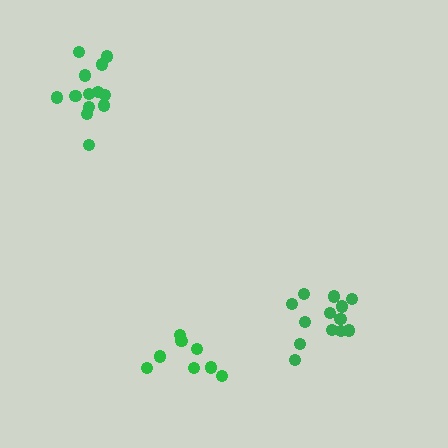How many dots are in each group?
Group 1: 13 dots, Group 2: 13 dots, Group 3: 8 dots (34 total).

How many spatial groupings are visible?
There are 3 spatial groupings.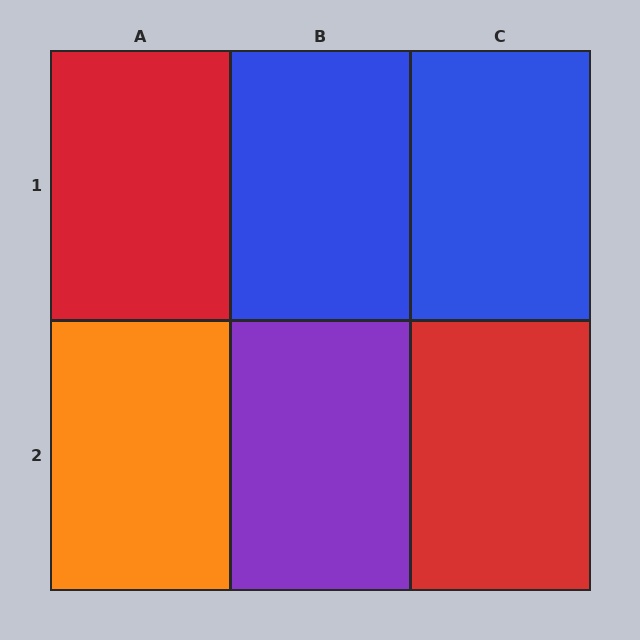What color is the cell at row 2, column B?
Purple.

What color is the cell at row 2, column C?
Red.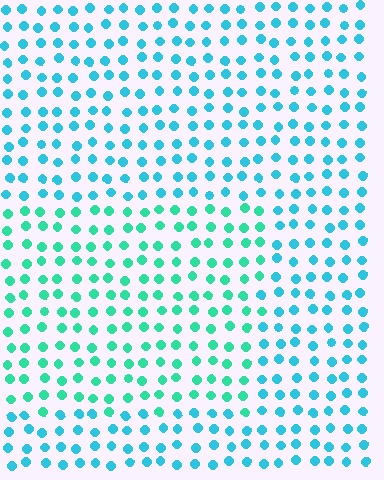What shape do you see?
I see a rectangle.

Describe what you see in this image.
The image is filled with small cyan elements in a uniform arrangement. A rectangle-shaped region is visible where the elements are tinted to a slightly different hue, forming a subtle color boundary.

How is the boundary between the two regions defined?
The boundary is defined purely by a slight shift in hue (about 31 degrees). Spacing, size, and orientation are identical on both sides.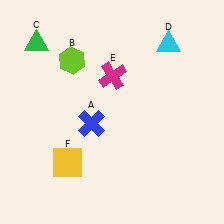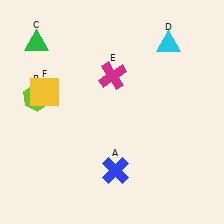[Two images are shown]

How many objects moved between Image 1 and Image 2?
3 objects moved between the two images.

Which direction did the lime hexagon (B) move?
The lime hexagon (B) moved down.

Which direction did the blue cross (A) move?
The blue cross (A) moved down.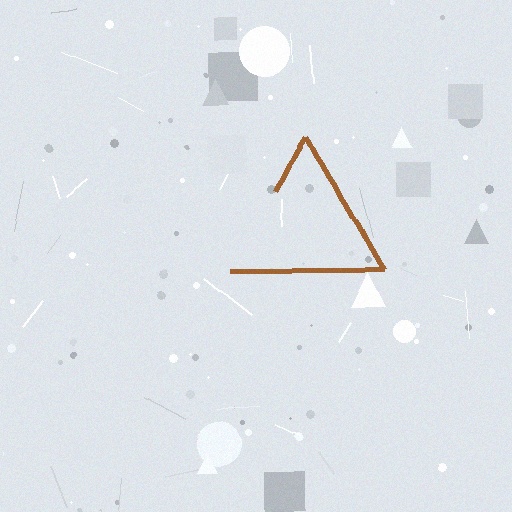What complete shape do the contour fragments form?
The contour fragments form a triangle.